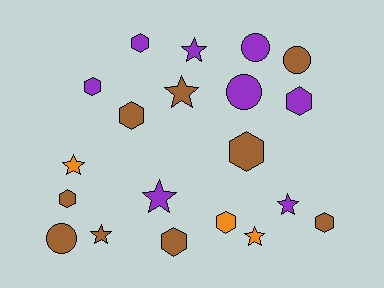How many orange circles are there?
There are no orange circles.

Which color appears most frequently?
Brown, with 9 objects.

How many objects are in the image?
There are 20 objects.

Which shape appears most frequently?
Hexagon, with 9 objects.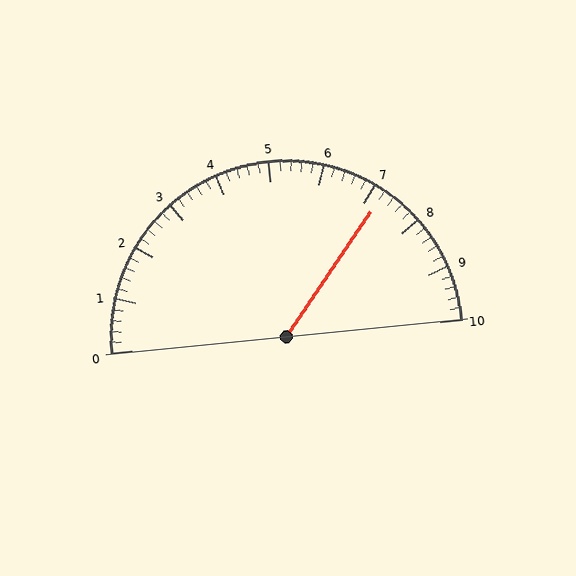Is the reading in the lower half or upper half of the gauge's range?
The reading is in the upper half of the range (0 to 10).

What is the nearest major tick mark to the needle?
The nearest major tick mark is 7.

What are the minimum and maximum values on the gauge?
The gauge ranges from 0 to 10.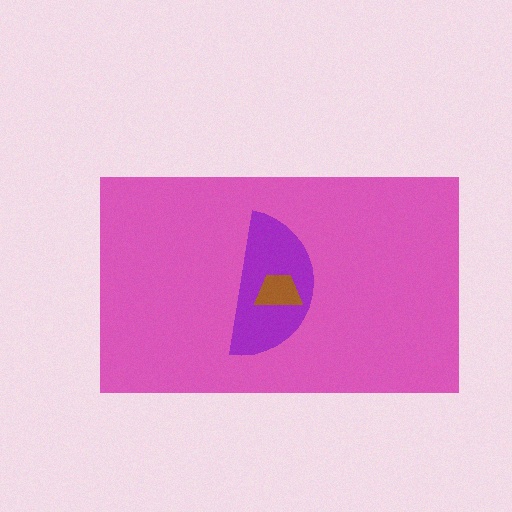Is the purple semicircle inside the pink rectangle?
Yes.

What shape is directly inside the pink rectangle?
The purple semicircle.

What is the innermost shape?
The brown trapezoid.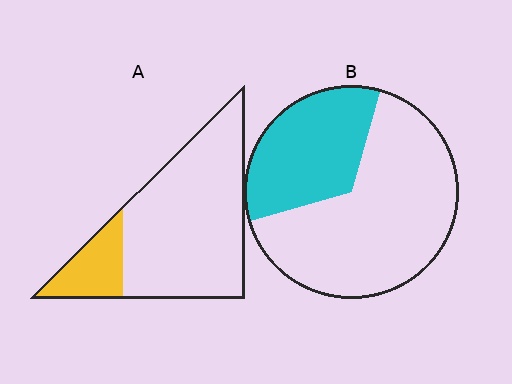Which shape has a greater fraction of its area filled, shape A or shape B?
Shape B.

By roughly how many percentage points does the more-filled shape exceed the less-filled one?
By roughly 15 percentage points (B over A).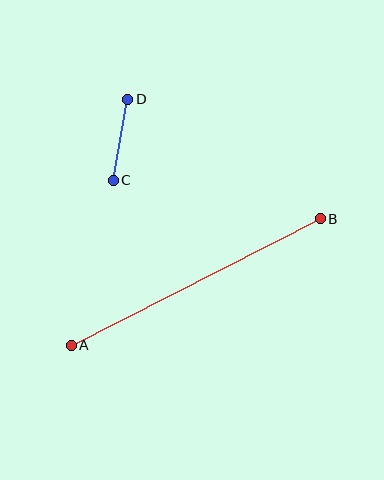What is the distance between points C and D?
The distance is approximately 82 pixels.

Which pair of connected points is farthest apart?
Points A and B are farthest apart.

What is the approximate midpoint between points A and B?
The midpoint is at approximately (196, 282) pixels.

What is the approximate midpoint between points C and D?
The midpoint is at approximately (121, 140) pixels.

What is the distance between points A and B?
The distance is approximately 279 pixels.